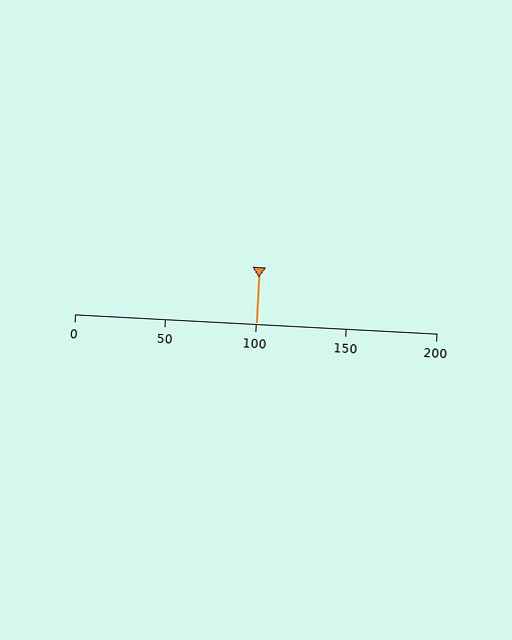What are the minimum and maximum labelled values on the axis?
The axis runs from 0 to 200.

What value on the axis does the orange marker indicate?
The marker indicates approximately 100.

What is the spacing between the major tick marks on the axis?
The major ticks are spaced 50 apart.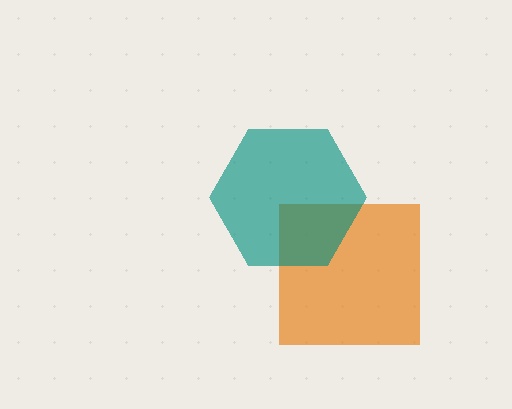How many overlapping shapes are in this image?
There are 2 overlapping shapes in the image.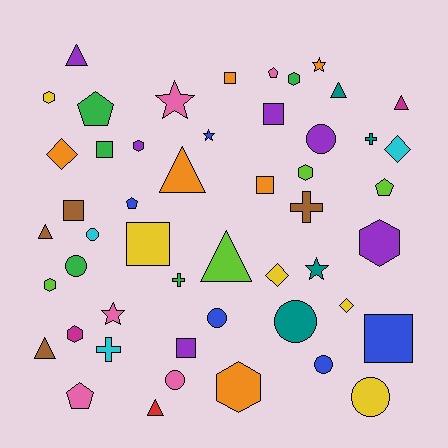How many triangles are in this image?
There are 8 triangles.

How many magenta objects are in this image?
There are 2 magenta objects.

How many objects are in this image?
There are 50 objects.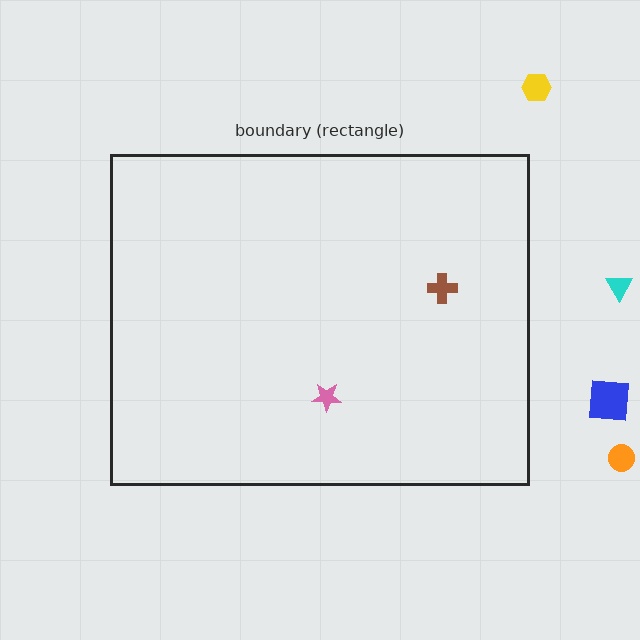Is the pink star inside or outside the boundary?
Inside.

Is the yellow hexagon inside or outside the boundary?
Outside.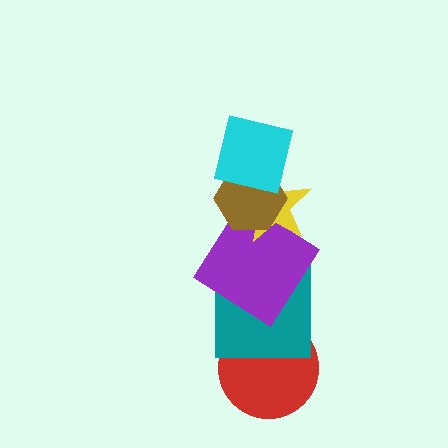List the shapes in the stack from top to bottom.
From top to bottom: the cyan square, the brown hexagon, the yellow star, the purple diamond, the teal square, the red circle.